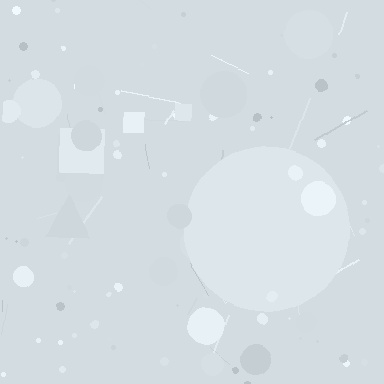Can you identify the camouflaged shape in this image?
The camouflaged shape is a circle.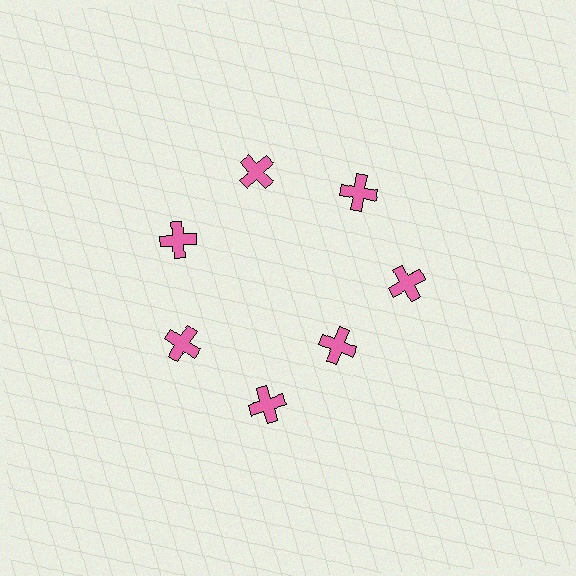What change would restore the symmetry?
The symmetry would be restored by moving it outward, back onto the ring so that all 7 crosses sit at equal angles and equal distance from the center.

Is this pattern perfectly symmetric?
No. The 7 pink crosses are arranged in a ring, but one element near the 5 o'clock position is pulled inward toward the center, breaking the 7-fold rotational symmetry.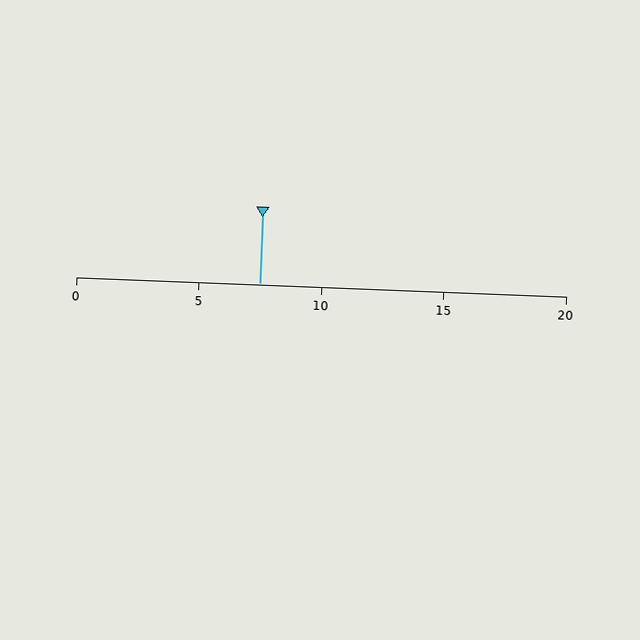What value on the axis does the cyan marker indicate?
The marker indicates approximately 7.5.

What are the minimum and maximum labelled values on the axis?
The axis runs from 0 to 20.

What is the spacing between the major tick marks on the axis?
The major ticks are spaced 5 apart.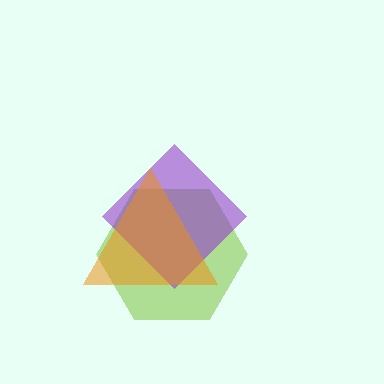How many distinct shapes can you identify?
There are 3 distinct shapes: a lime hexagon, a purple diamond, an orange triangle.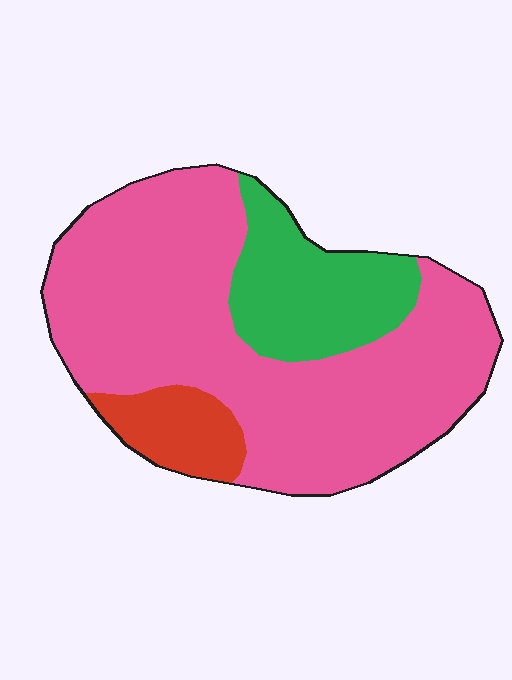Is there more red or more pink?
Pink.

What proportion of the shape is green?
Green covers about 20% of the shape.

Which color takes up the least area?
Red, at roughly 10%.